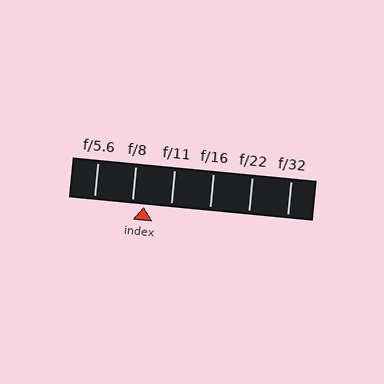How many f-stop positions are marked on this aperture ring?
There are 6 f-stop positions marked.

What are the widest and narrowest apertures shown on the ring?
The widest aperture shown is f/5.6 and the narrowest is f/32.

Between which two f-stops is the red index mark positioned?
The index mark is between f/8 and f/11.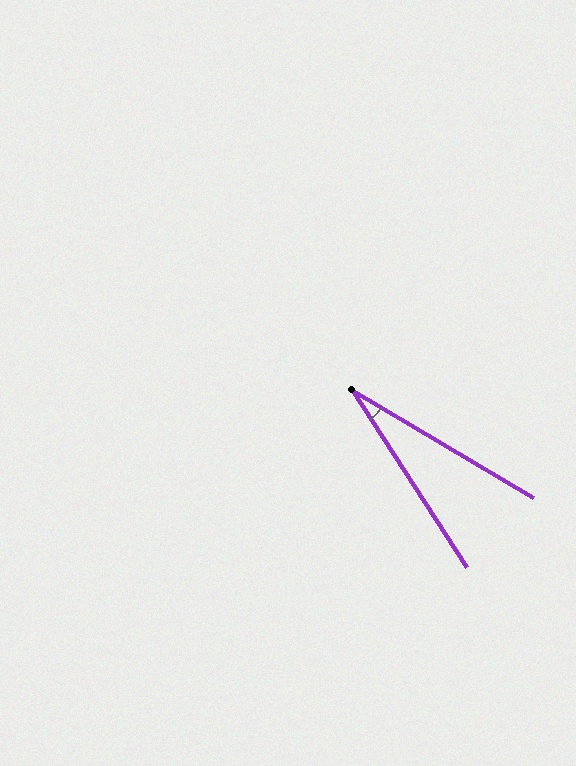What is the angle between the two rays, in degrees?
Approximately 26 degrees.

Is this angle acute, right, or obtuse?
It is acute.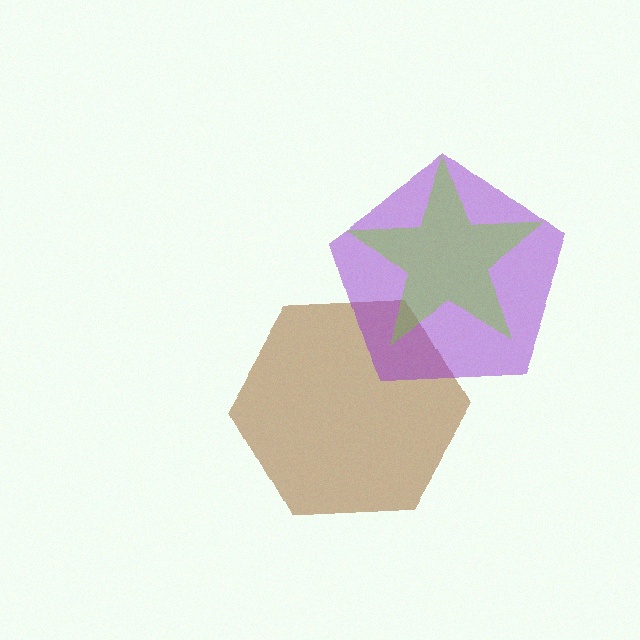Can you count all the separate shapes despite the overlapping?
Yes, there are 3 separate shapes.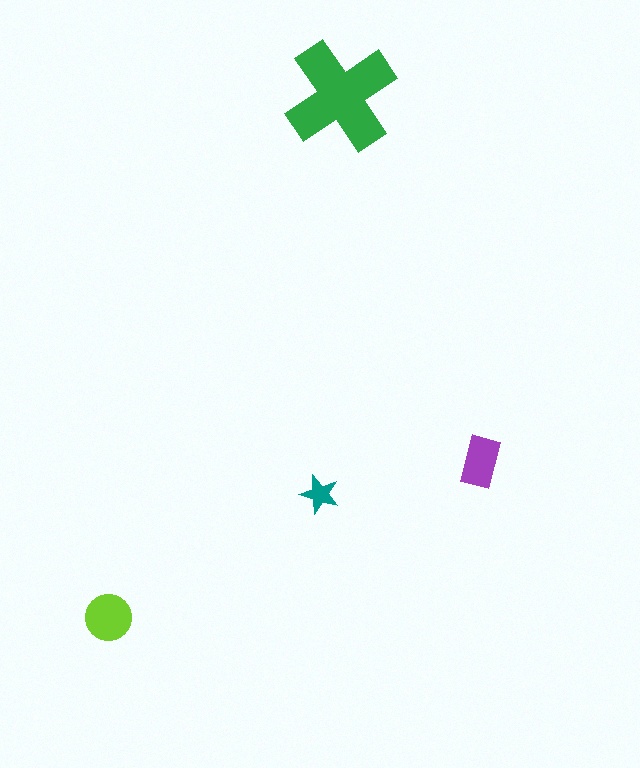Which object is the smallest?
The teal star.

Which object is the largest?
The green cross.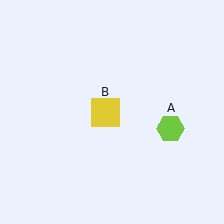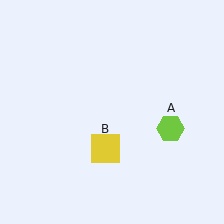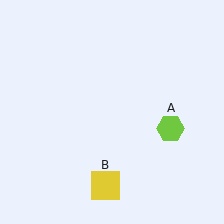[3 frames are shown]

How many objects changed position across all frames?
1 object changed position: yellow square (object B).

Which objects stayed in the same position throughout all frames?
Lime hexagon (object A) remained stationary.